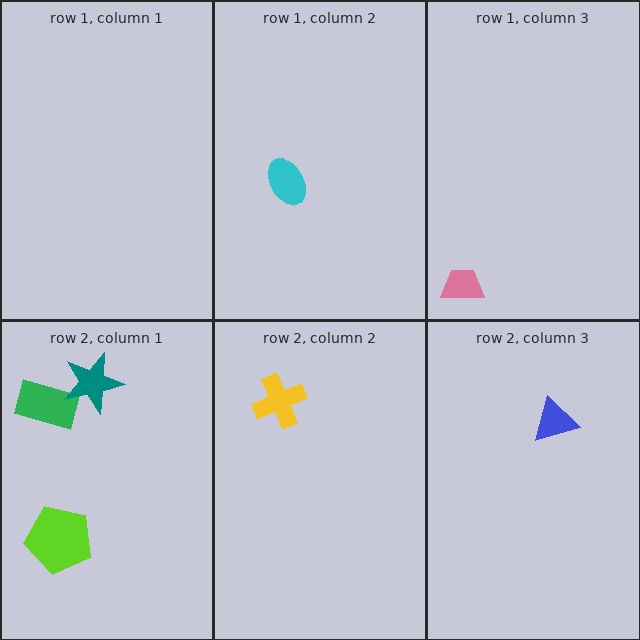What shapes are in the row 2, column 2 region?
The yellow cross.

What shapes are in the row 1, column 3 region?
The pink trapezoid.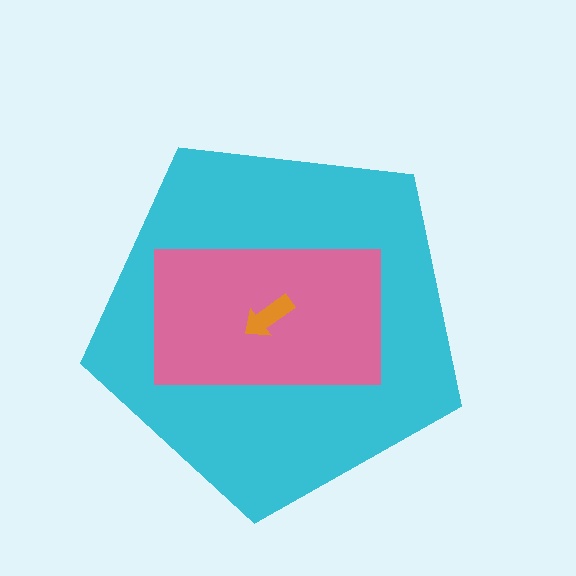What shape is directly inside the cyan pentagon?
The pink rectangle.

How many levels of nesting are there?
3.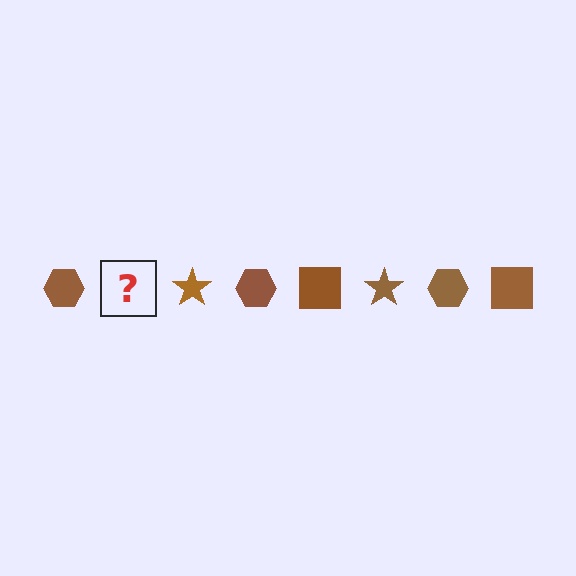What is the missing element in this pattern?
The missing element is a brown square.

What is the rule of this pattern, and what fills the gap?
The rule is that the pattern cycles through hexagon, square, star shapes in brown. The gap should be filled with a brown square.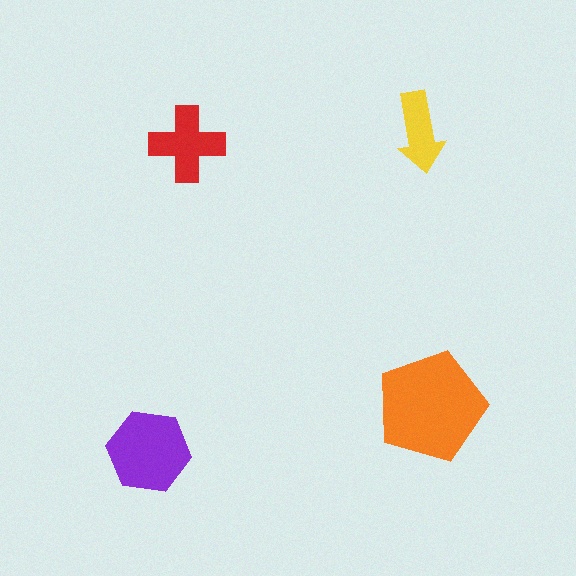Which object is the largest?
The orange pentagon.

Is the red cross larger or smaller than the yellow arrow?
Larger.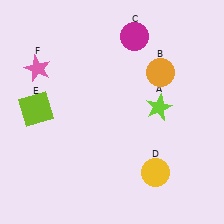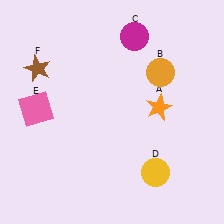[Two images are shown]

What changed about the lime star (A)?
In Image 1, A is lime. In Image 2, it changed to orange.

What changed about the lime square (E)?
In Image 1, E is lime. In Image 2, it changed to pink.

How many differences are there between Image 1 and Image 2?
There are 3 differences between the two images.